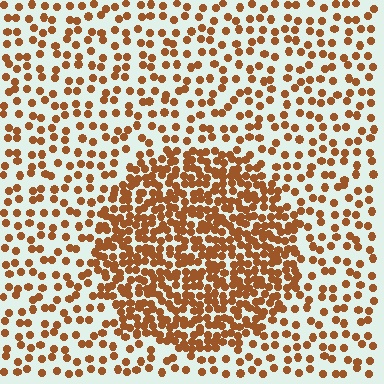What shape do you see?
I see a circle.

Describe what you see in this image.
The image contains small brown elements arranged at two different densities. A circle-shaped region is visible where the elements are more densely packed than the surrounding area.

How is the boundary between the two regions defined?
The boundary is defined by a change in element density (approximately 2.4x ratio). All elements are the same color, size, and shape.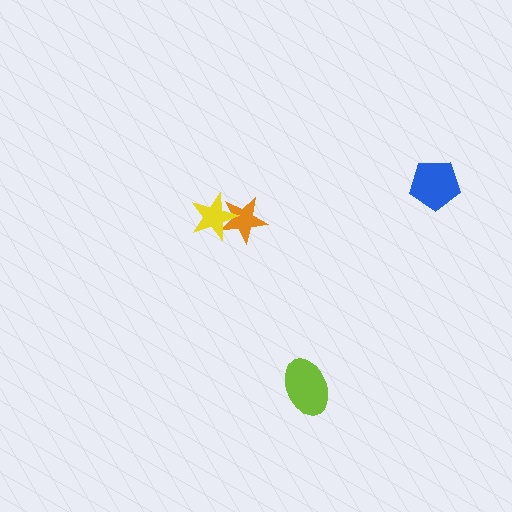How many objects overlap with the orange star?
1 object overlaps with the orange star.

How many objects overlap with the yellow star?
1 object overlaps with the yellow star.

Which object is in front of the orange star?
The yellow star is in front of the orange star.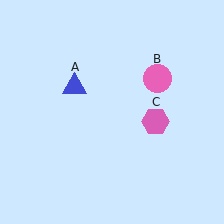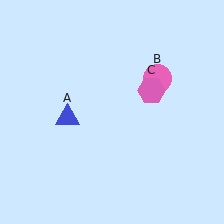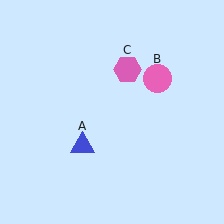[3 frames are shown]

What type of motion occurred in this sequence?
The blue triangle (object A), pink hexagon (object C) rotated counterclockwise around the center of the scene.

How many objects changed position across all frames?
2 objects changed position: blue triangle (object A), pink hexagon (object C).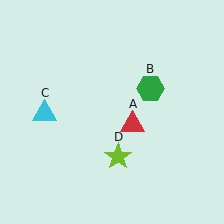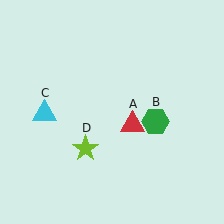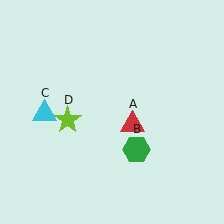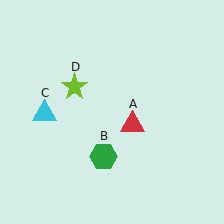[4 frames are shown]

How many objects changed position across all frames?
2 objects changed position: green hexagon (object B), lime star (object D).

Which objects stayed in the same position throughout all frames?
Red triangle (object A) and cyan triangle (object C) remained stationary.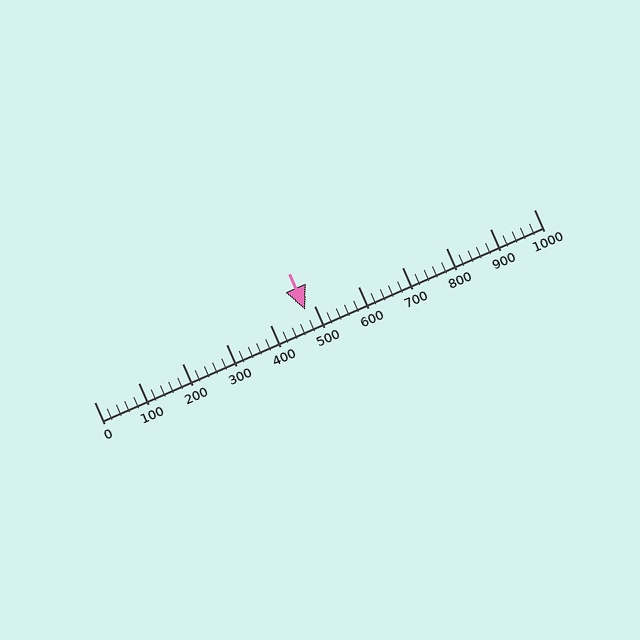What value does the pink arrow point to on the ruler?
The pink arrow points to approximately 480.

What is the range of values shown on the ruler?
The ruler shows values from 0 to 1000.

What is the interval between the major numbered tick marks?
The major tick marks are spaced 100 units apart.